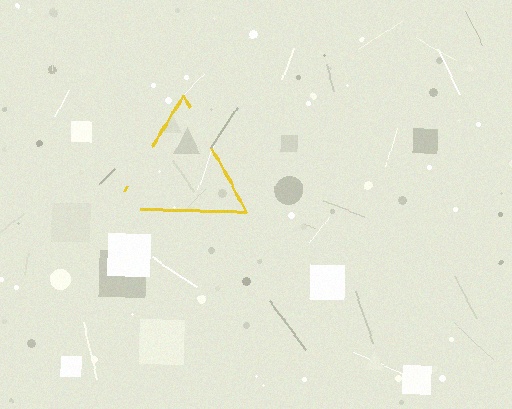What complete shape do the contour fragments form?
The contour fragments form a triangle.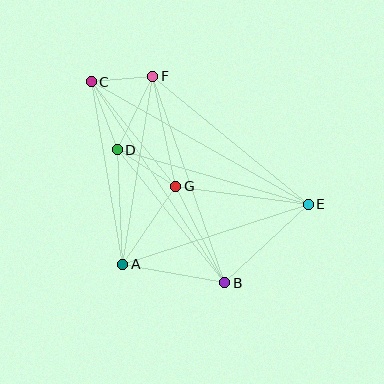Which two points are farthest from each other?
Points C and E are farthest from each other.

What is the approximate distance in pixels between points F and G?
The distance between F and G is approximately 112 pixels.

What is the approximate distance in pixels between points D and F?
The distance between D and F is approximately 81 pixels.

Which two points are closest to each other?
Points C and F are closest to each other.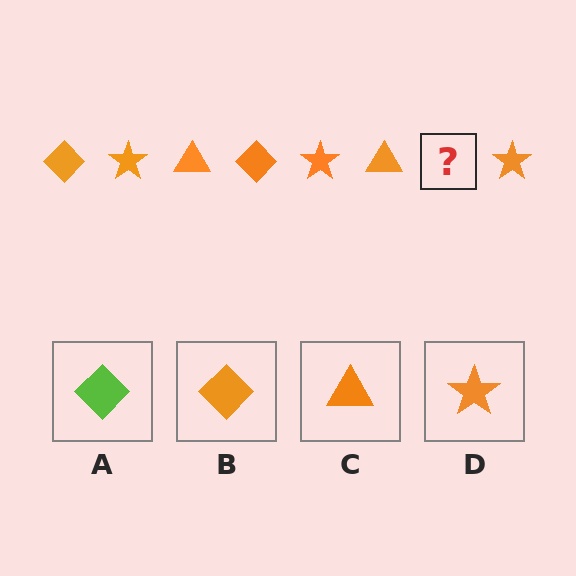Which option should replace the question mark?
Option B.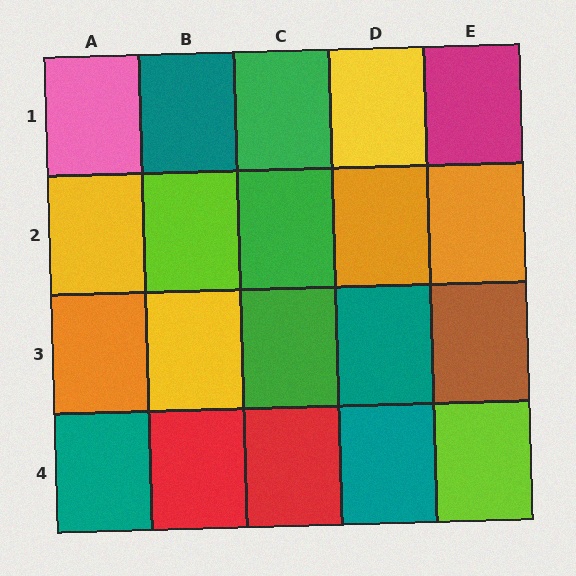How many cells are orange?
3 cells are orange.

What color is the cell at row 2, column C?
Green.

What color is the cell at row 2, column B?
Lime.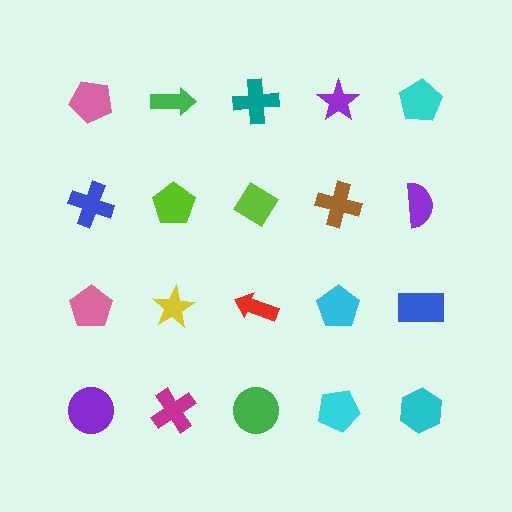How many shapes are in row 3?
5 shapes.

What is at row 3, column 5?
A blue rectangle.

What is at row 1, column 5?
A cyan pentagon.